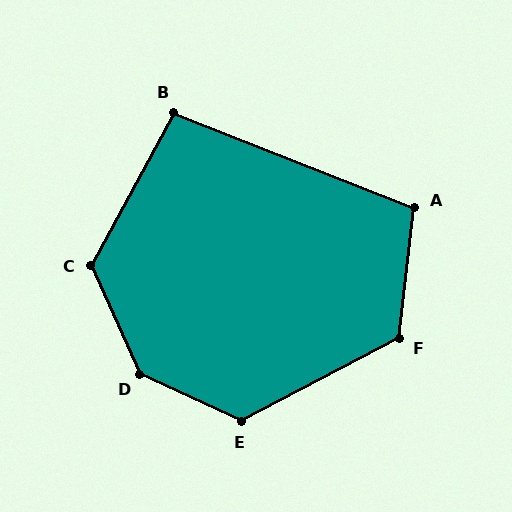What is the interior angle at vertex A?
Approximately 105 degrees (obtuse).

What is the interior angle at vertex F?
Approximately 124 degrees (obtuse).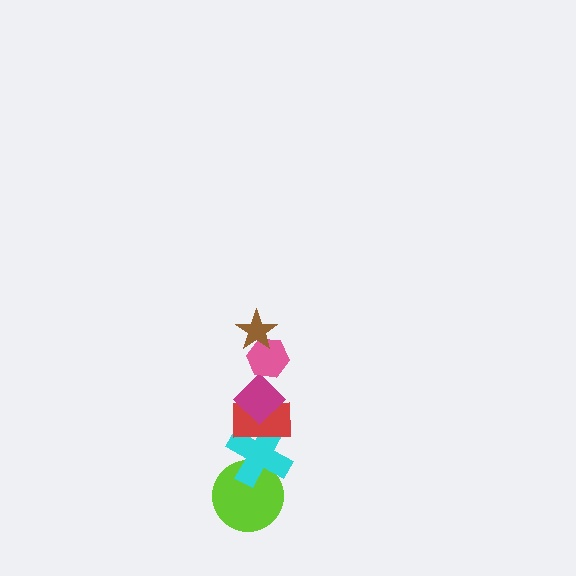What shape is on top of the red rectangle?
The magenta diamond is on top of the red rectangle.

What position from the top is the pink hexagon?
The pink hexagon is 2nd from the top.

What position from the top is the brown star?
The brown star is 1st from the top.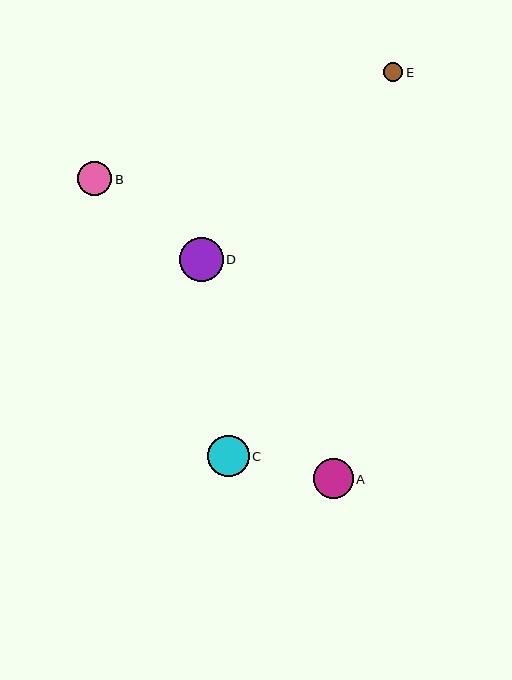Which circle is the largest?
Circle D is the largest with a size of approximately 44 pixels.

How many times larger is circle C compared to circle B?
Circle C is approximately 1.2 times the size of circle B.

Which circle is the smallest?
Circle E is the smallest with a size of approximately 19 pixels.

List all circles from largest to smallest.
From largest to smallest: D, C, A, B, E.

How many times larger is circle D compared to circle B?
Circle D is approximately 1.3 times the size of circle B.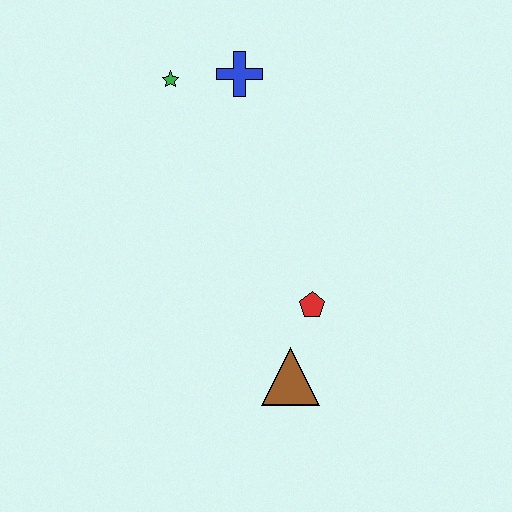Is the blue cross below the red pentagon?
No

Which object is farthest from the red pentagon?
The green star is farthest from the red pentagon.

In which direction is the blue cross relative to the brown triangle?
The blue cross is above the brown triangle.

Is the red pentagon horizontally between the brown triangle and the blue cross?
No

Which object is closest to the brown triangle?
The red pentagon is closest to the brown triangle.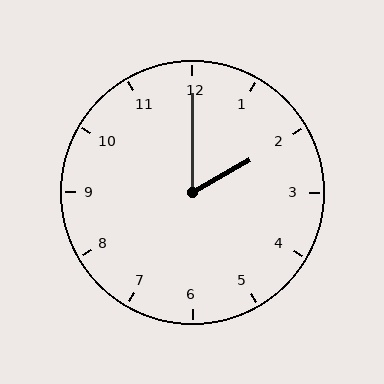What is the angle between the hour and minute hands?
Approximately 60 degrees.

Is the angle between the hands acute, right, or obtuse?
It is acute.